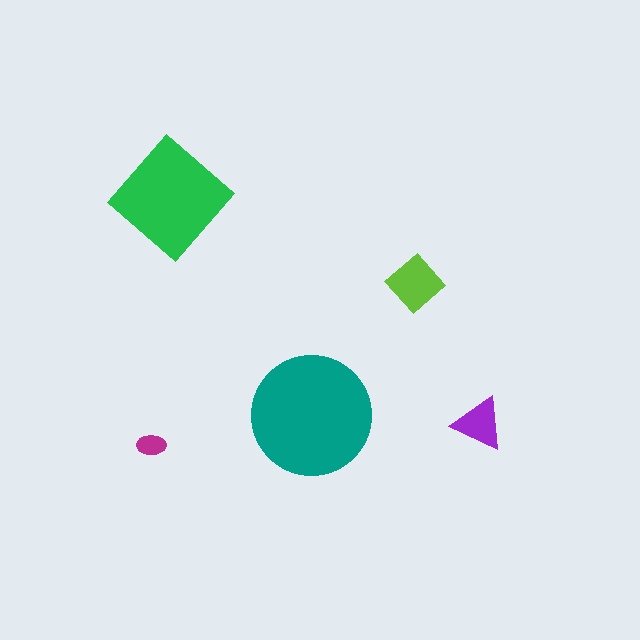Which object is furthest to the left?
The magenta ellipse is leftmost.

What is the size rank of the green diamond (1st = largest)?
2nd.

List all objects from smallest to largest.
The magenta ellipse, the purple triangle, the lime diamond, the green diamond, the teal circle.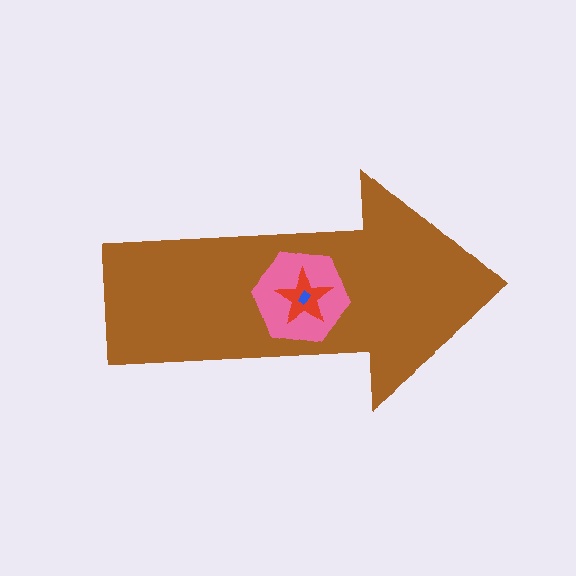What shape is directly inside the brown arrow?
The pink hexagon.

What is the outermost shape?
The brown arrow.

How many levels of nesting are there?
4.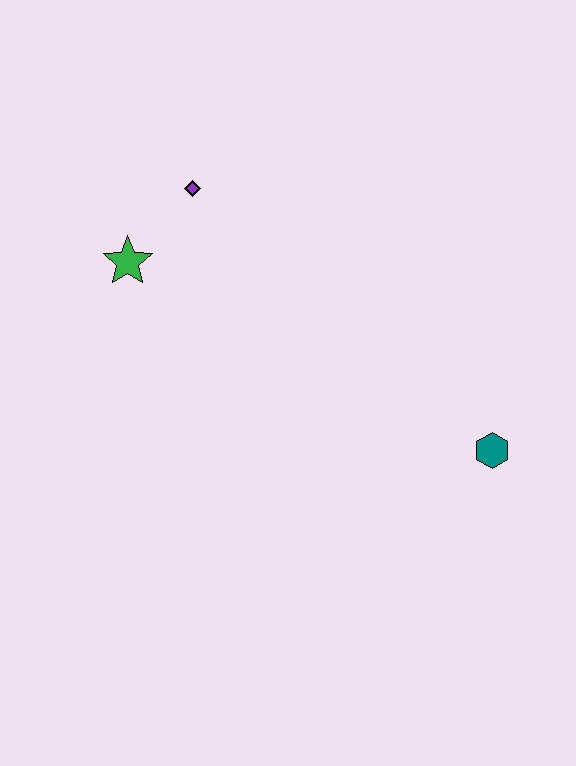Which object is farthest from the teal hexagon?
The green star is farthest from the teal hexagon.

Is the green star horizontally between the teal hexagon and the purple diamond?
No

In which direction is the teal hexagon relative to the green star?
The teal hexagon is to the right of the green star.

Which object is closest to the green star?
The purple diamond is closest to the green star.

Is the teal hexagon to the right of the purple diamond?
Yes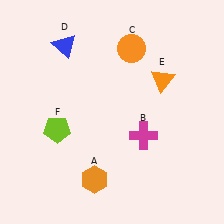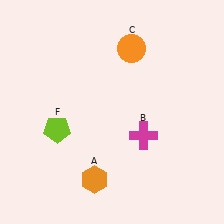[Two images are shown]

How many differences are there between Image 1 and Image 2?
There are 2 differences between the two images.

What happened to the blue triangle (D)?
The blue triangle (D) was removed in Image 2. It was in the top-left area of Image 1.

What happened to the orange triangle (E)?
The orange triangle (E) was removed in Image 2. It was in the top-right area of Image 1.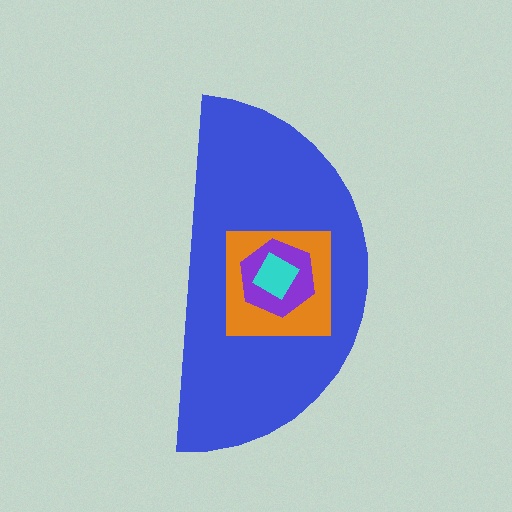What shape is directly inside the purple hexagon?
The cyan diamond.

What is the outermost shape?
The blue semicircle.